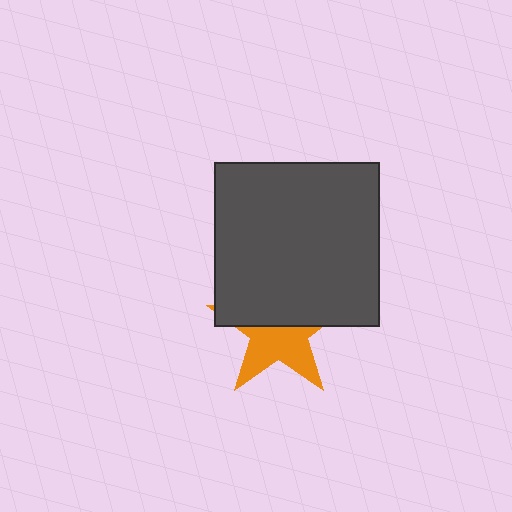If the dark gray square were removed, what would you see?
You would see the complete orange star.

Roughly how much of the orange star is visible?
About half of it is visible (roughly 49%).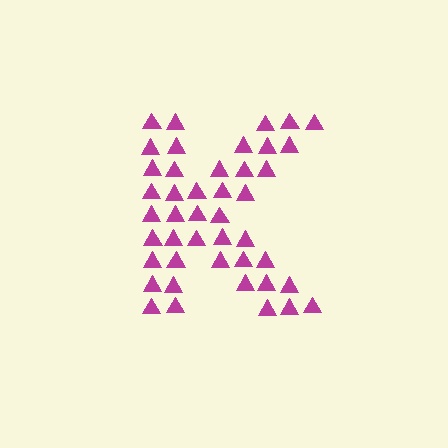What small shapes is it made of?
It is made of small triangles.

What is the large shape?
The large shape is the letter K.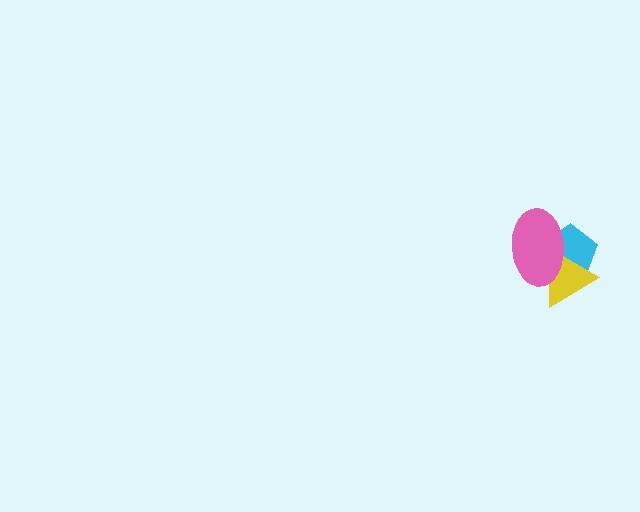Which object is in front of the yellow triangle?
The pink ellipse is in front of the yellow triangle.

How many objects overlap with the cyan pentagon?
2 objects overlap with the cyan pentagon.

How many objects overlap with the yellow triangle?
2 objects overlap with the yellow triangle.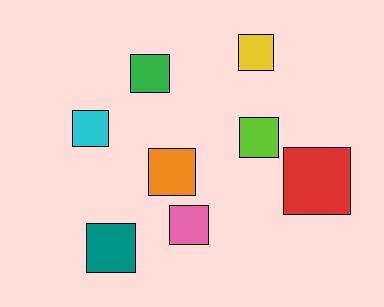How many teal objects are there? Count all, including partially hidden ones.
There is 1 teal object.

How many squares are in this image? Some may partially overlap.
There are 8 squares.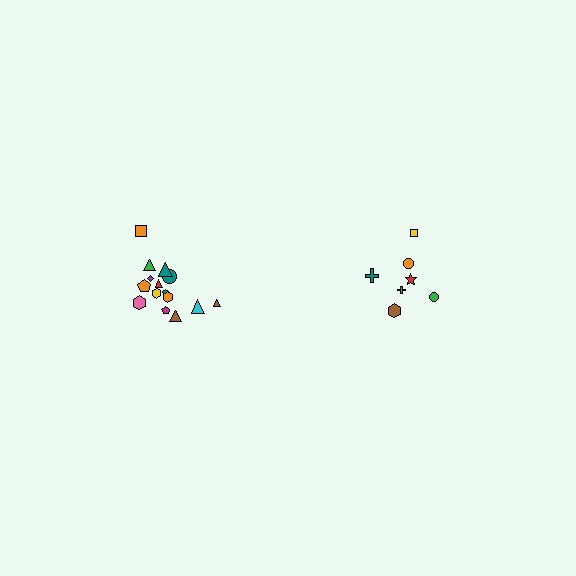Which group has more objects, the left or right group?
The left group.